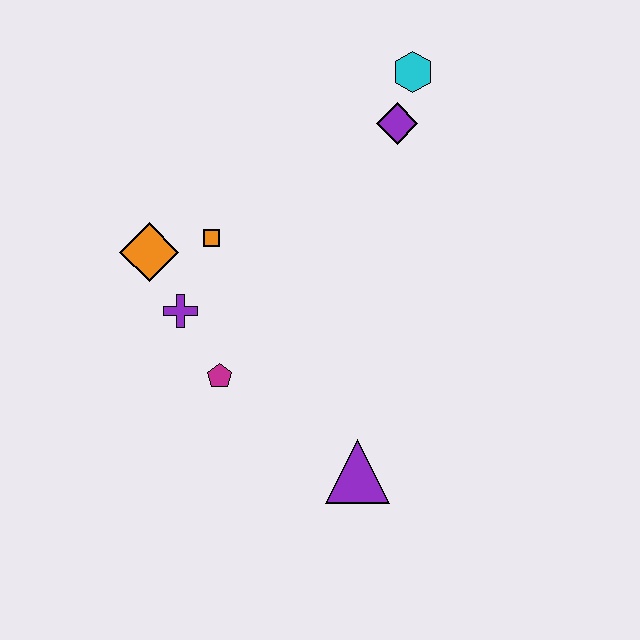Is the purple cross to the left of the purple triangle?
Yes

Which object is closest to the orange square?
The orange diamond is closest to the orange square.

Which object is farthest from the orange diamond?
The cyan hexagon is farthest from the orange diamond.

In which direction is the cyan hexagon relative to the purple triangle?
The cyan hexagon is above the purple triangle.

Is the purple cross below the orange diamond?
Yes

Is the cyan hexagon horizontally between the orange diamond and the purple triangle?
No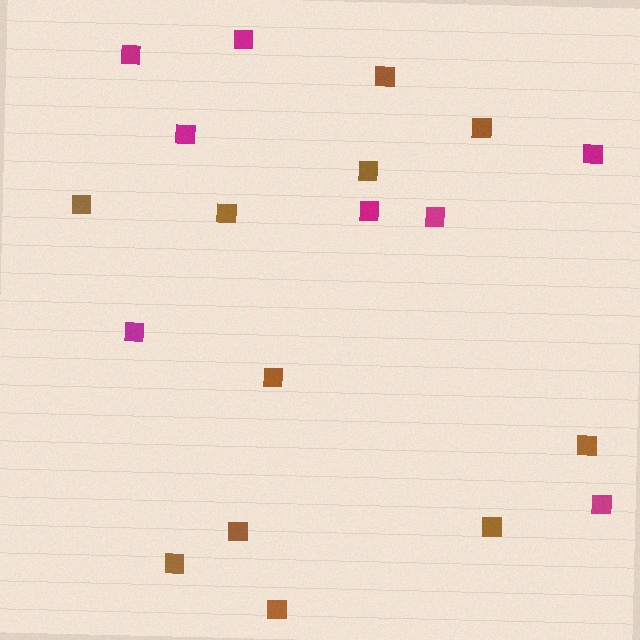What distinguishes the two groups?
There are 2 groups: one group of magenta squares (8) and one group of brown squares (11).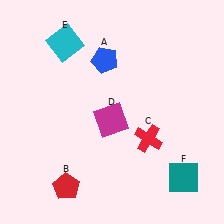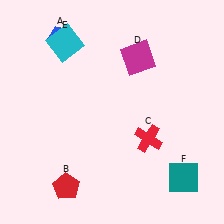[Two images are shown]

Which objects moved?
The objects that moved are: the blue pentagon (A), the magenta square (D).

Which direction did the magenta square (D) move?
The magenta square (D) moved up.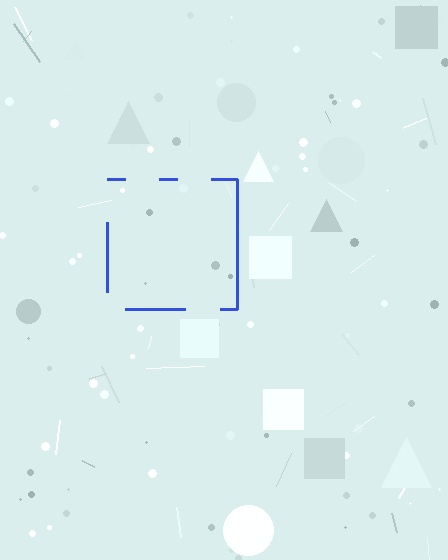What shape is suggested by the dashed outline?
The dashed outline suggests a square.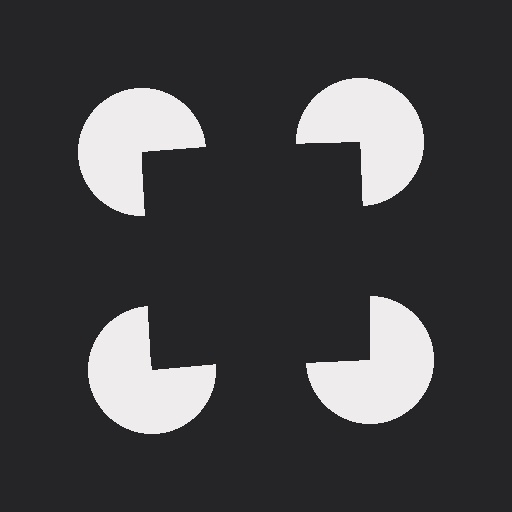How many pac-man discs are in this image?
There are 4 — one at each vertex of the illusory square.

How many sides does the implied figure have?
4 sides.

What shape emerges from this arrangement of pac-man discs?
An illusory square — its edges are inferred from the aligned wedge cuts in the pac-man discs, not physically drawn.